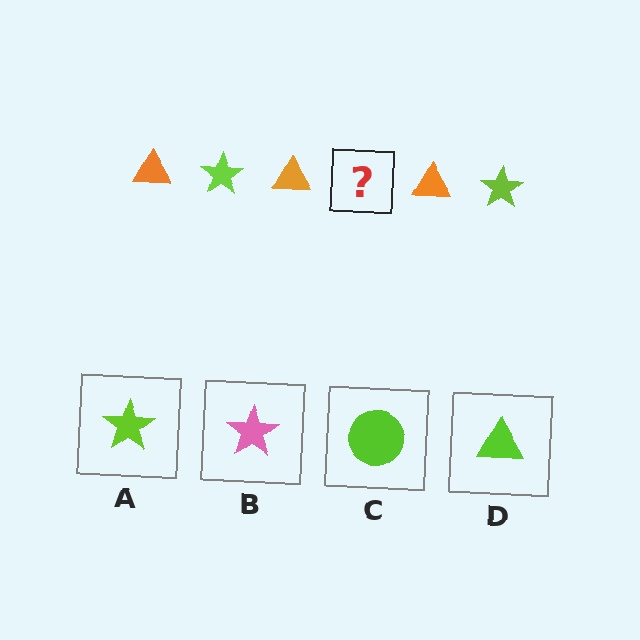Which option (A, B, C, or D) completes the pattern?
A.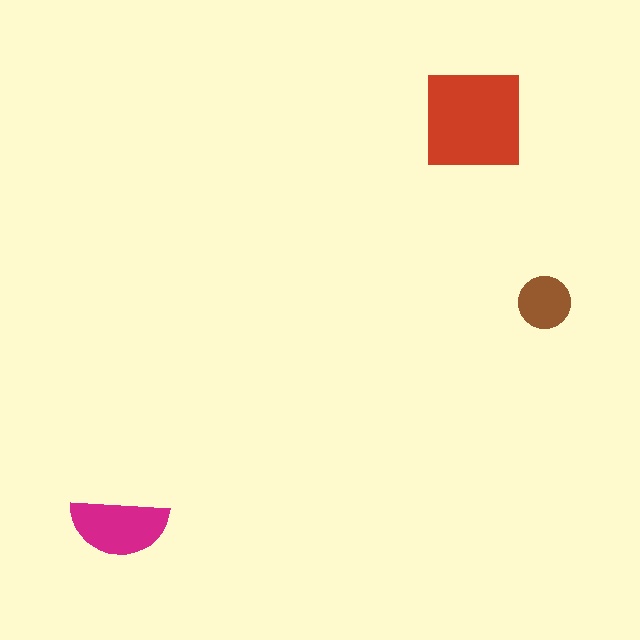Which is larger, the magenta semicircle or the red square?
The red square.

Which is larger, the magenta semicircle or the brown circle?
The magenta semicircle.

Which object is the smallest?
The brown circle.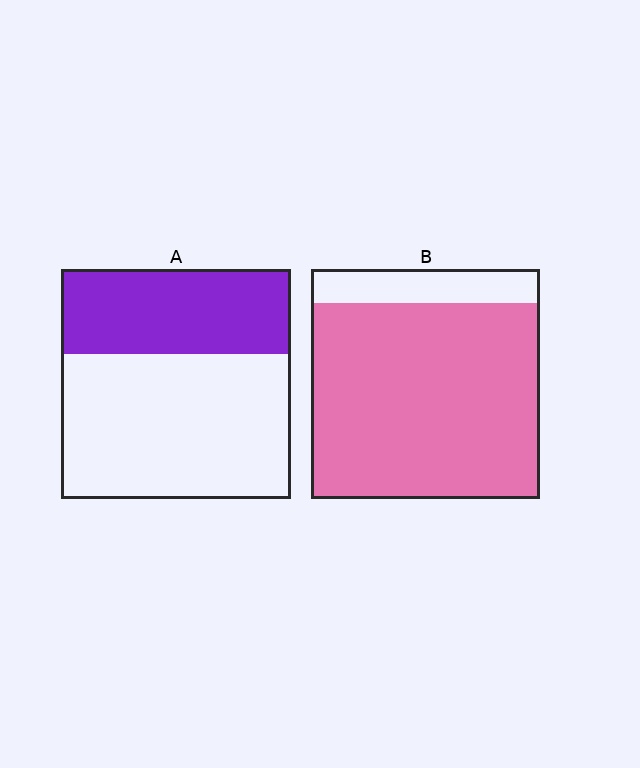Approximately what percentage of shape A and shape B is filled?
A is approximately 35% and B is approximately 85%.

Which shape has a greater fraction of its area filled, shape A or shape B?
Shape B.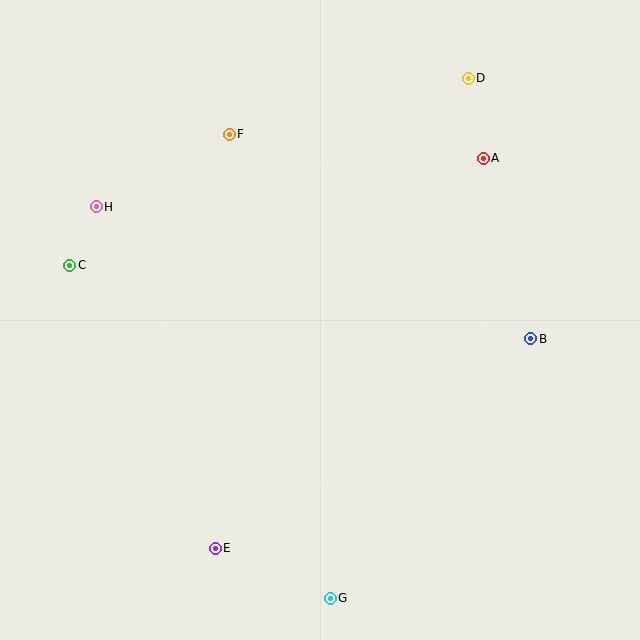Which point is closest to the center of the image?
Point F at (229, 134) is closest to the center.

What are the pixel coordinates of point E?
Point E is at (215, 548).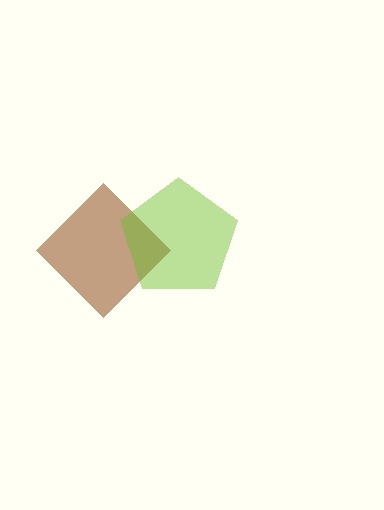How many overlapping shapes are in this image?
There are 2 overlapping shapes in the image.